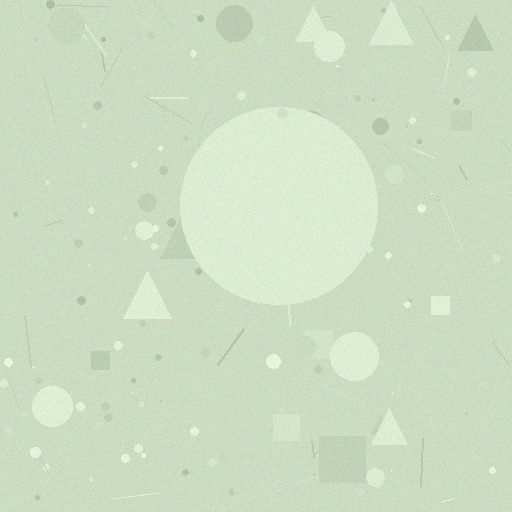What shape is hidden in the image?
A circle is hidden in the image.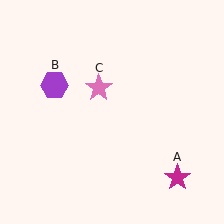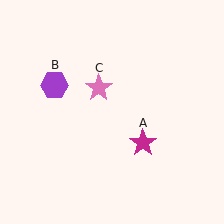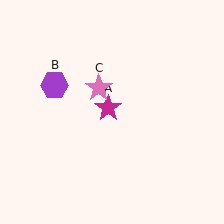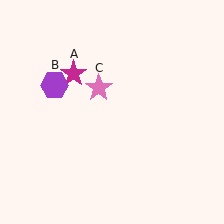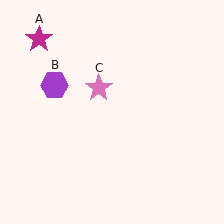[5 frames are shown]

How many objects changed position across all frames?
1 object changed position: magenta star (object A).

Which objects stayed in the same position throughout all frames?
Purple hexagon (object B) and pink star (object C) remained stationary.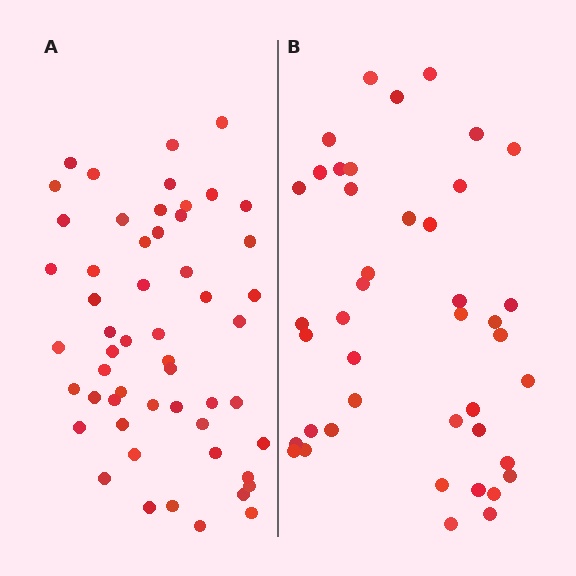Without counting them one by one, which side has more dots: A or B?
Region A (the left region) has more dots.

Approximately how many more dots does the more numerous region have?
Region A has roughly 12 or so more dots than region B.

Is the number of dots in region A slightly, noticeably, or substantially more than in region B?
Region A has noticeably more, but not dramatically so. The ratio is roughly 1.3 to 1.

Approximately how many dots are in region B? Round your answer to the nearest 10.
About 40 dots. (The exact count is 42, which rounds to 40.)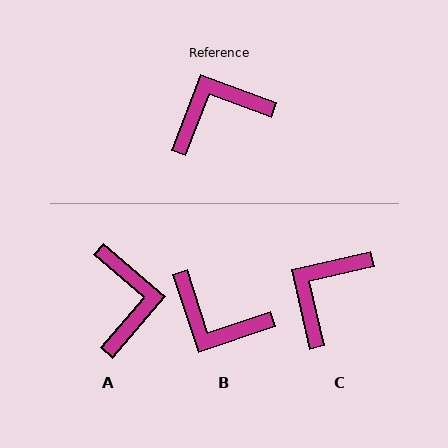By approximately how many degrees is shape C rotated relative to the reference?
Approximately 33 degrees counter-clockwise.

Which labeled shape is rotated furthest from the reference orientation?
B, about 129 degrees away.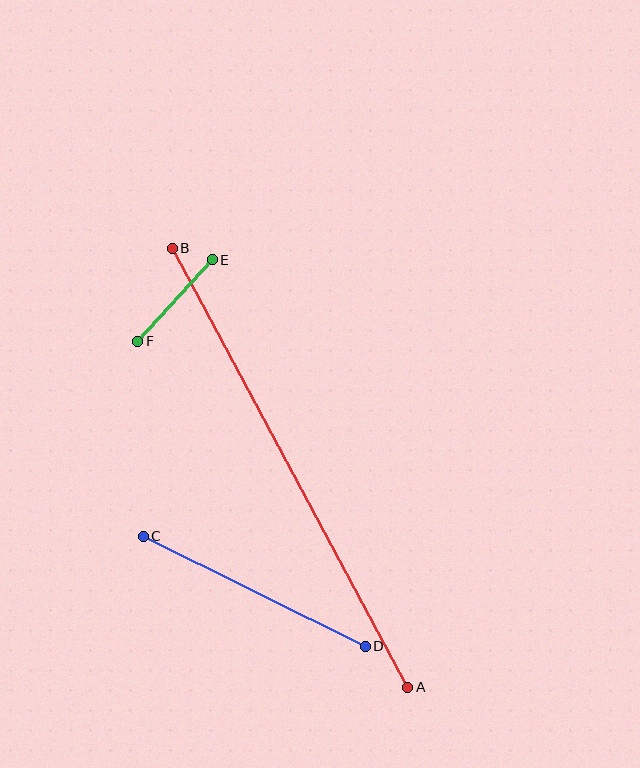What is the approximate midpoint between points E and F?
The midpoint is at approximately (175, 301) pixels.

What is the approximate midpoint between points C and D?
The midpoint is at approximately (254, 591) pixels.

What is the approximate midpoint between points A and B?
The midpoint is at approximately (290, 468) pixels.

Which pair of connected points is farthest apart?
Points A and B are farthest apart.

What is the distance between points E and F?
The distance is approximately 110 pixels.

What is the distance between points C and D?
The distance is approximately 248 pixels.